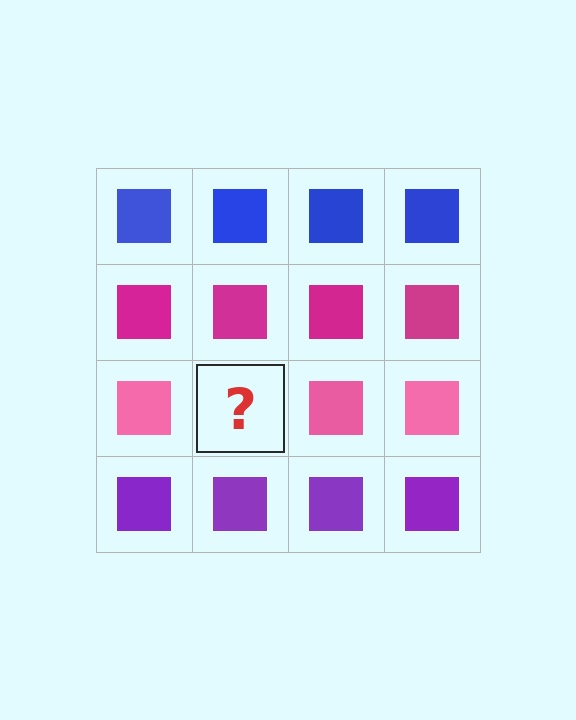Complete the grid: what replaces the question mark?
The question mark should be replaced with a pink square.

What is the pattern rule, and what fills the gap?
The rule is that each row has a consistent color. The gap should be filled with a pink square.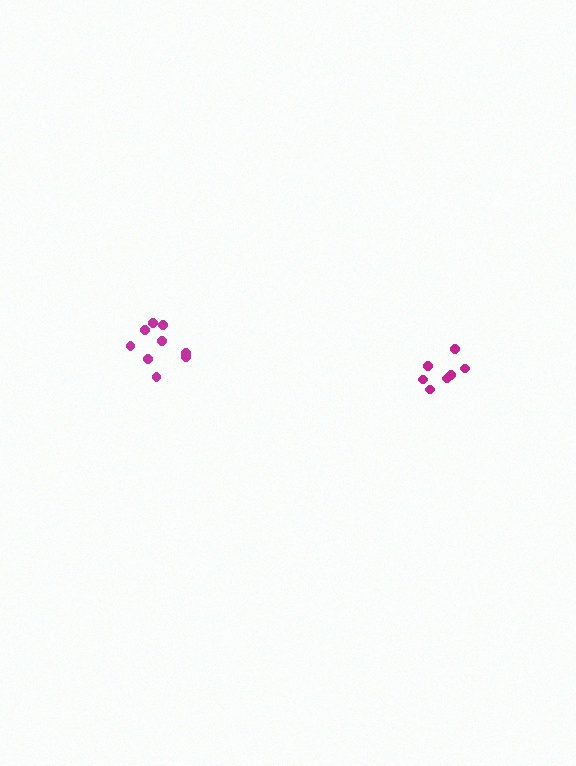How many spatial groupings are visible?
There are 2 spatial groupings.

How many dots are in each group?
Group 1: 7 dots, Group 2: 9 dots (16 total).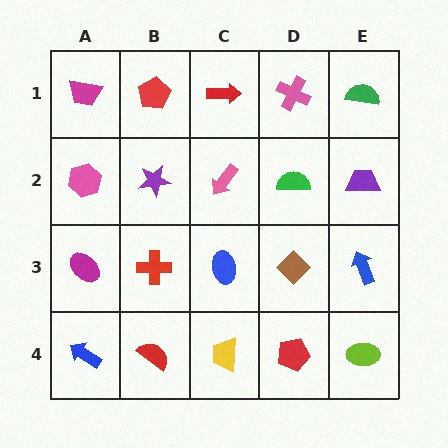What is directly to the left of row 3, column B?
A magenta ellipse.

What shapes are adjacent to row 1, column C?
A pink arrow (row 2, column C), a red pentagon (row 1, column B), a pink cross (row 1, column D).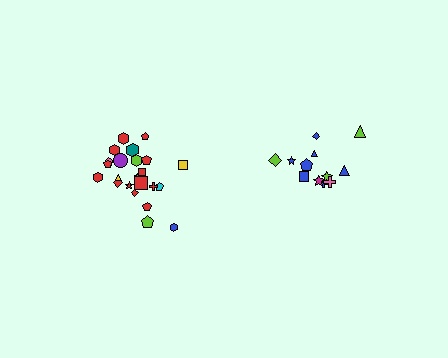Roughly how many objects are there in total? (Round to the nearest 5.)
Roughly 35 objects in total.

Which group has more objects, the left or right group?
The left group.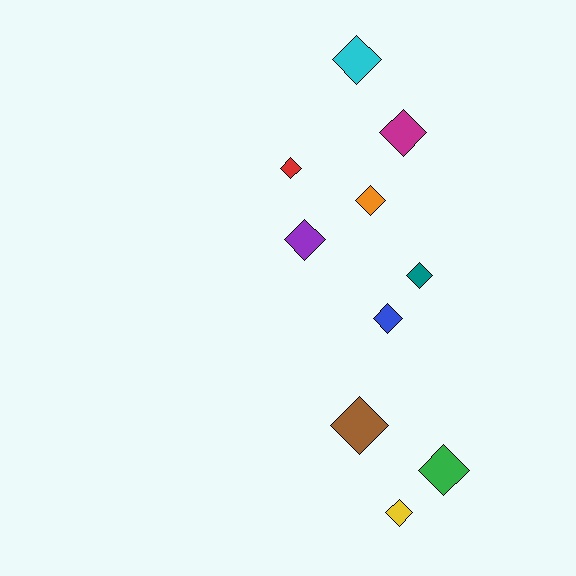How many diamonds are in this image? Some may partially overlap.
There are 10 diamonds.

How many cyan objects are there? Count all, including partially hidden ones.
There is 1 cyan object.